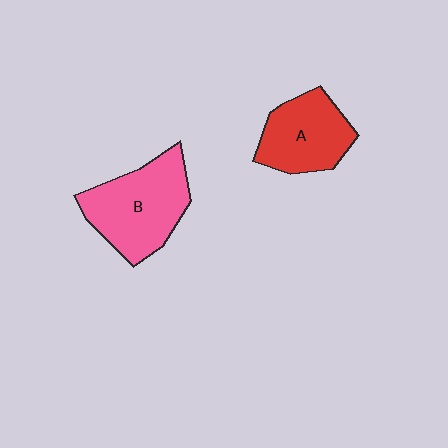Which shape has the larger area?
Shape B (pink).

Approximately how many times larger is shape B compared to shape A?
Approximately 1.3 times.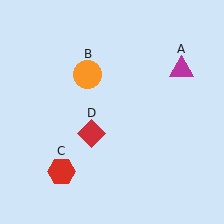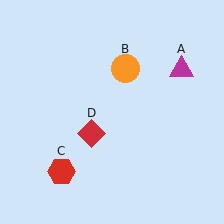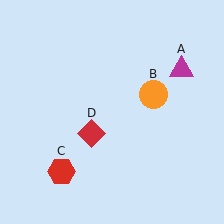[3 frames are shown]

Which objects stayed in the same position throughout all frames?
Magenta triangle (object A) and red hexagon (object C) and red diamond (object D) remained stationary.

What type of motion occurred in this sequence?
The orange circle (object B) rotated clockwise around the center of the scene.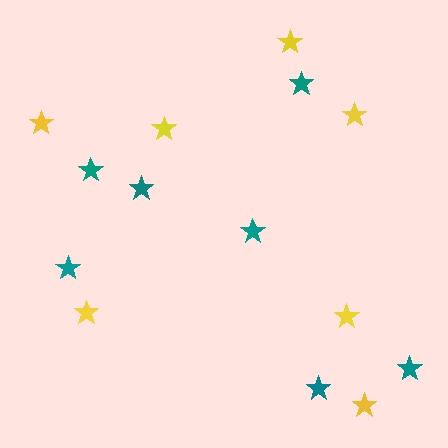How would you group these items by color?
There are 2 groups: one group of teal stars (7) and one group of yellow stars (7).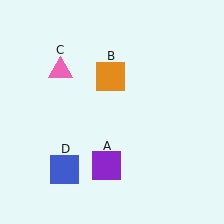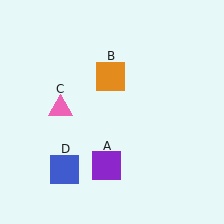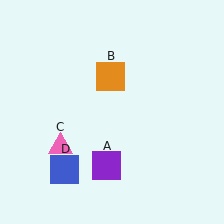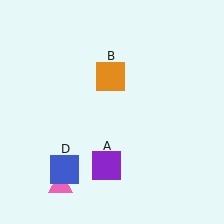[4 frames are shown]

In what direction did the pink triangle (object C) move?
The pink triangle (object C) moved down.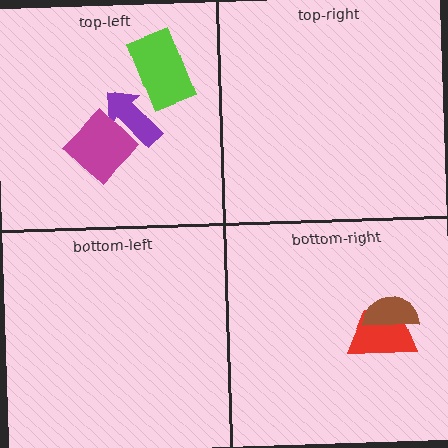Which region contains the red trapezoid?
The bottom-right region.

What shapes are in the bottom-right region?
The red trapezoid, the brown semicircle.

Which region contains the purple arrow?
The top-left region.